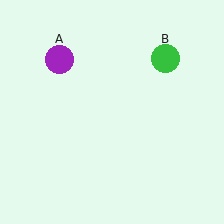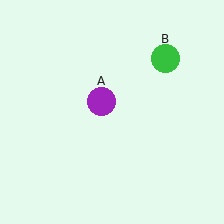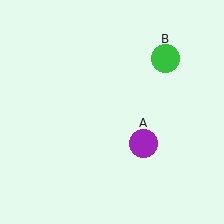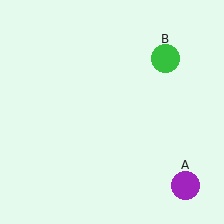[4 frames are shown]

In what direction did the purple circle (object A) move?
The purple circle (object A) moved down and to the right.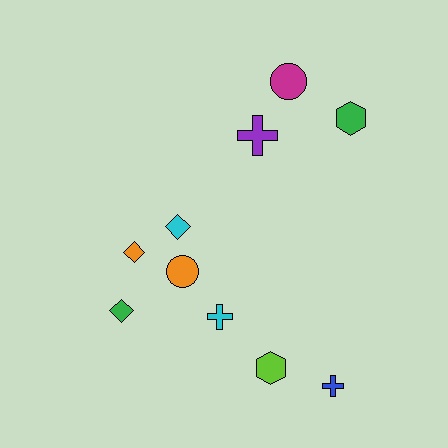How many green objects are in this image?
There are 2 green objects.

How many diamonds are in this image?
There are 3 diamonds.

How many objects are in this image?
There are 10 objects.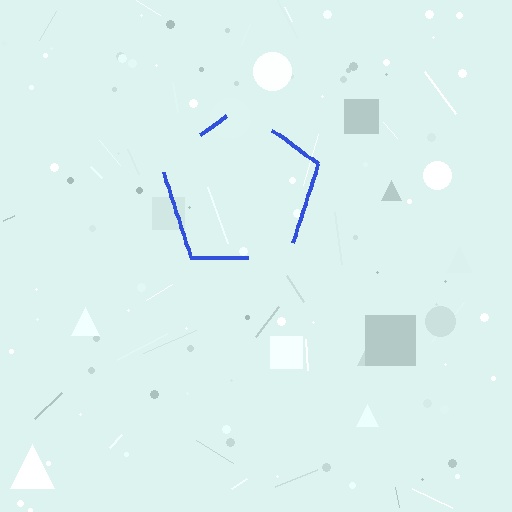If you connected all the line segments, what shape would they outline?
They would outline a pentagon.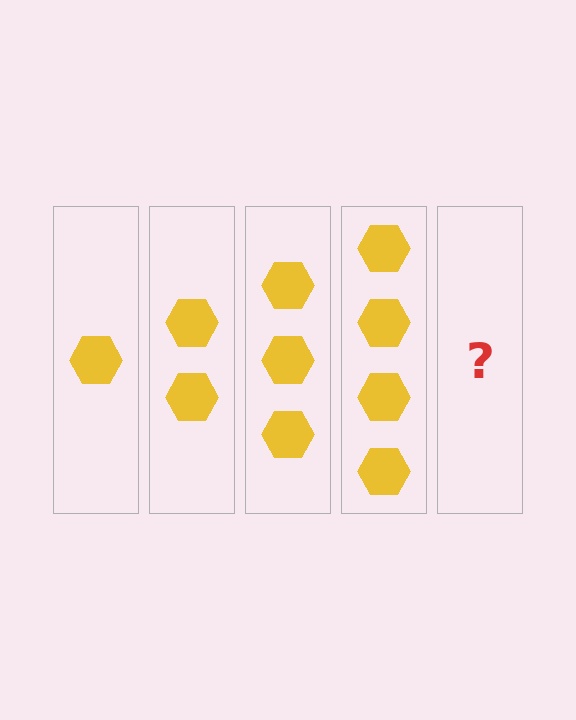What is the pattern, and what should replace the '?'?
The pattern is that each step adds one more hexagon. The '?' should be 5 hexagons.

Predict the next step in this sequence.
The next step is 5 hexagons.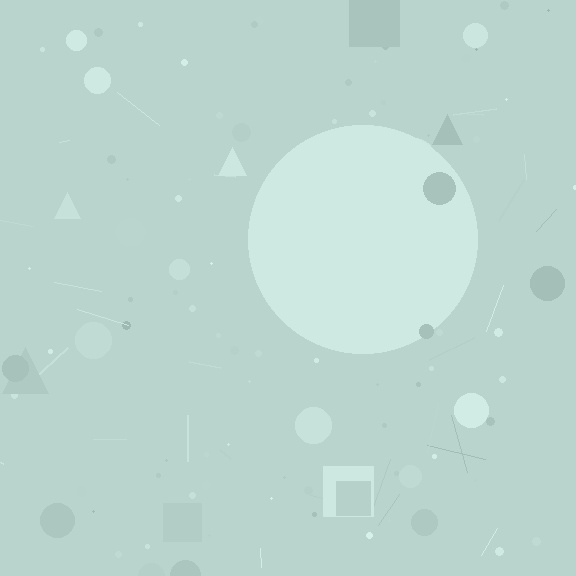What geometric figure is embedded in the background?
A circle is embedded in the background.